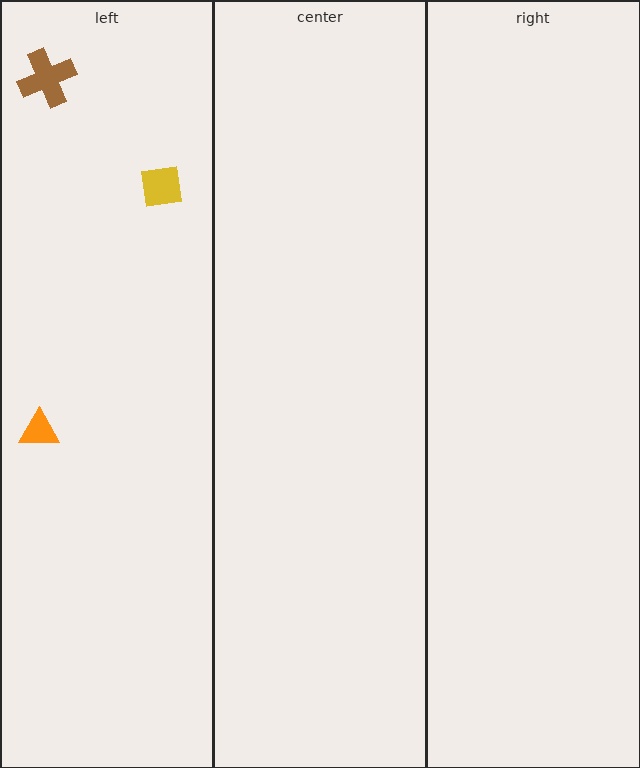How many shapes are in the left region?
3.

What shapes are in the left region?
The brown cross, the yellow square, the orange triangle.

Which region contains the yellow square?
The left region.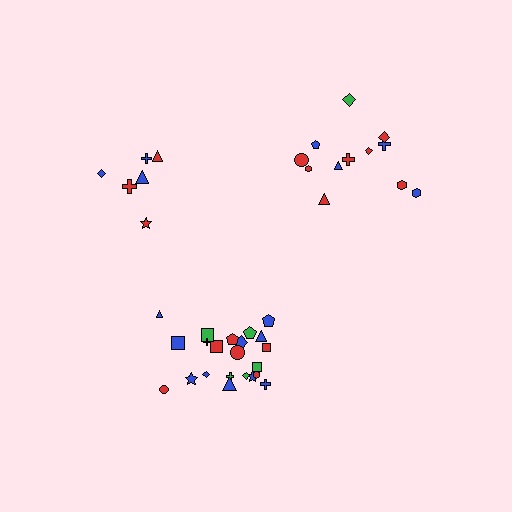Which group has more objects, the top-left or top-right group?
The top-right group.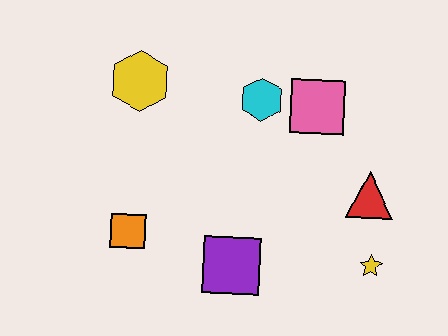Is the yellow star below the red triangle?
Yes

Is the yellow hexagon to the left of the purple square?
Yes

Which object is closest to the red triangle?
The yellow star is closest to the red triangle.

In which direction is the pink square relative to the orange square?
The pink square is to the right of the orange square.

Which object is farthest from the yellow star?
The yellow hexagon is farthest from the yellow star.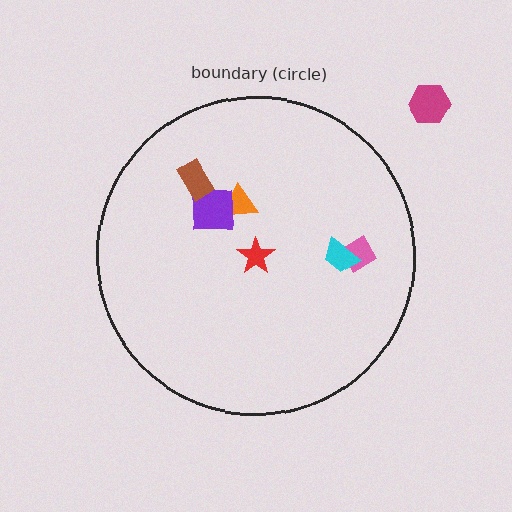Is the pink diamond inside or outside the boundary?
Inside.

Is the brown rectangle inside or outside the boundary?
Inside.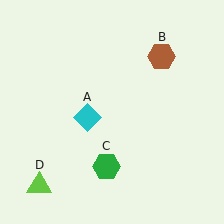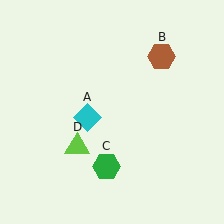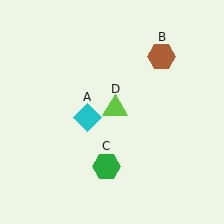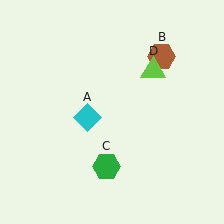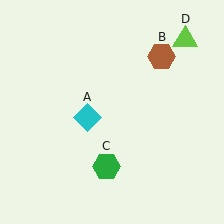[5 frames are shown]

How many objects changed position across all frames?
1 object changed position: lime triangle (object D).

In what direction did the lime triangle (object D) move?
The lime triangle (object D) moved up and to the right.